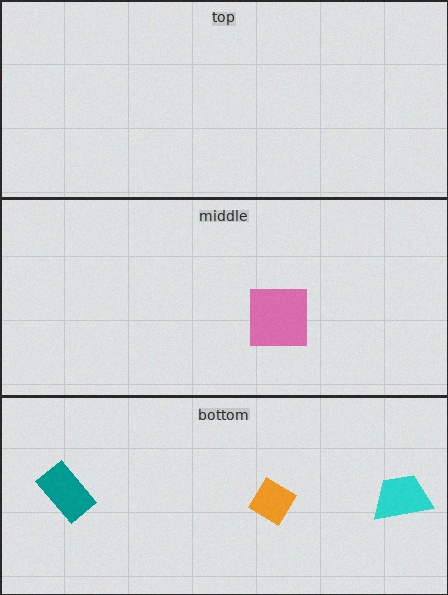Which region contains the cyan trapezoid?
The bottom region.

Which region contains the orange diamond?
The bottom region.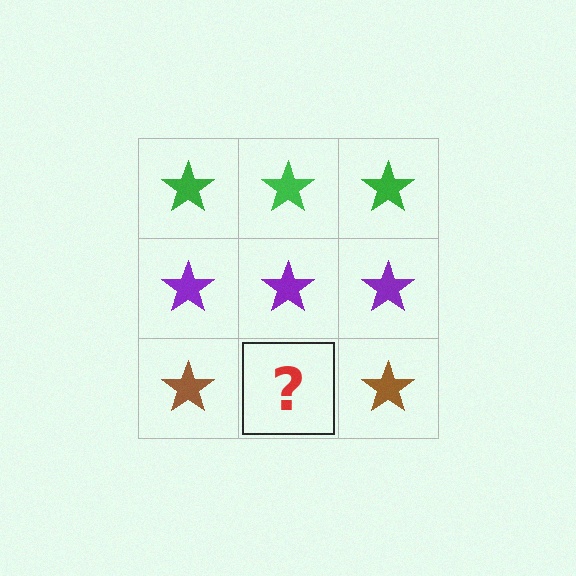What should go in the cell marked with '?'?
The missing cell should contain a brown star.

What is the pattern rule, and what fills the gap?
The rule is that each row has a consistent color. The gap should be filled with a brown star.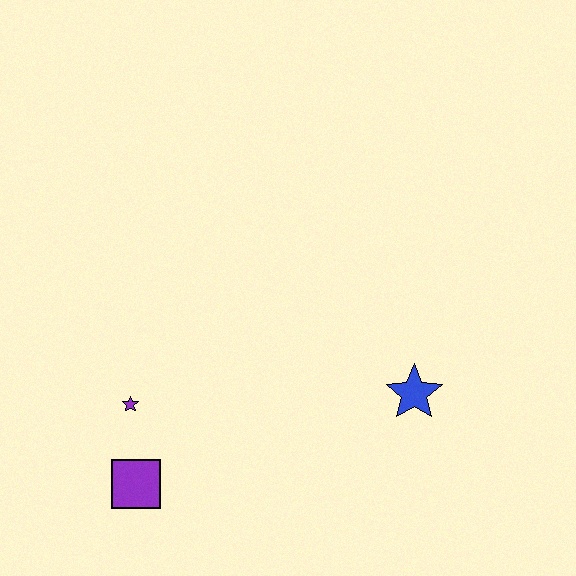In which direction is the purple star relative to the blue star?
The purple star is to the left of the blue star.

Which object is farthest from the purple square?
The blue star is farthest from the purple square.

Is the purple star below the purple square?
No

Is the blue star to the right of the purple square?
Yes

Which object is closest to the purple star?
The purple square is closest to the purple star.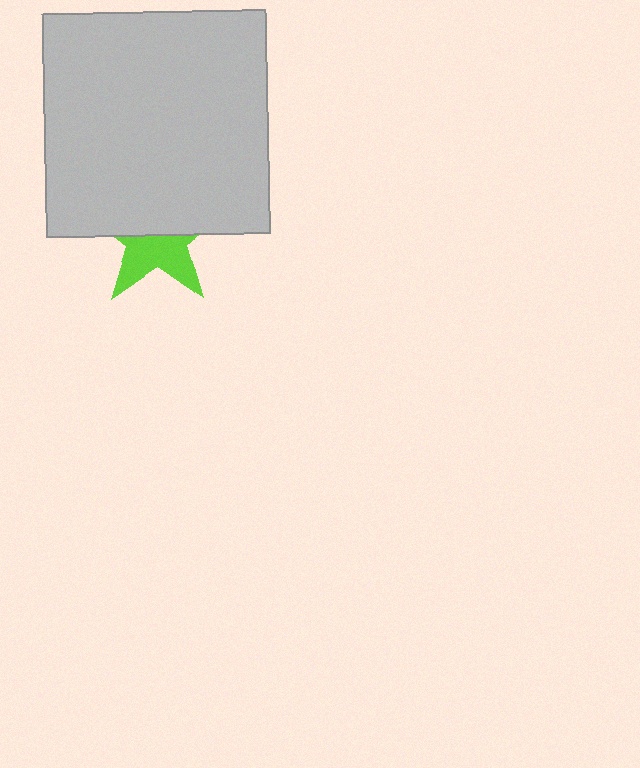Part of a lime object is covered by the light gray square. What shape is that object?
It is a star.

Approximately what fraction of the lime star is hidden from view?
Roughly 56% of the lime star is hidden behind the light gray square.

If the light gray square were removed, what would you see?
You would see the complete lime star.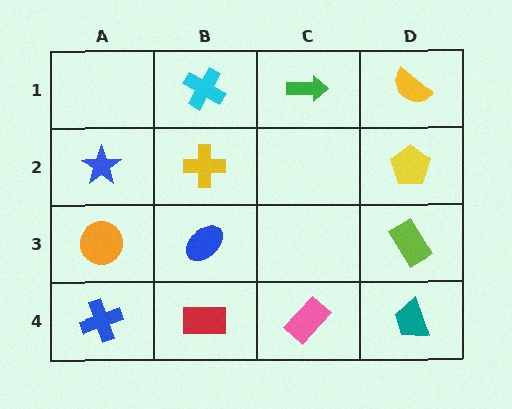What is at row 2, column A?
A blue star.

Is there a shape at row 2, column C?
No, that cell is empty.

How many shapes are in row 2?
3 shapes.